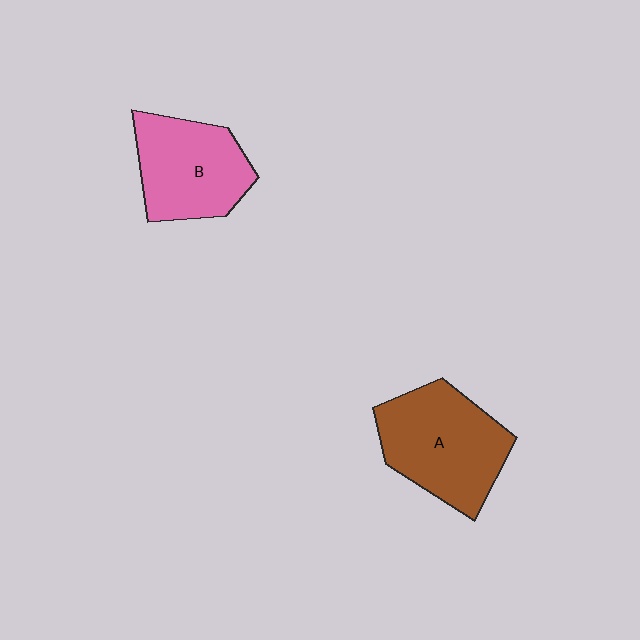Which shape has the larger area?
Shape A (brown).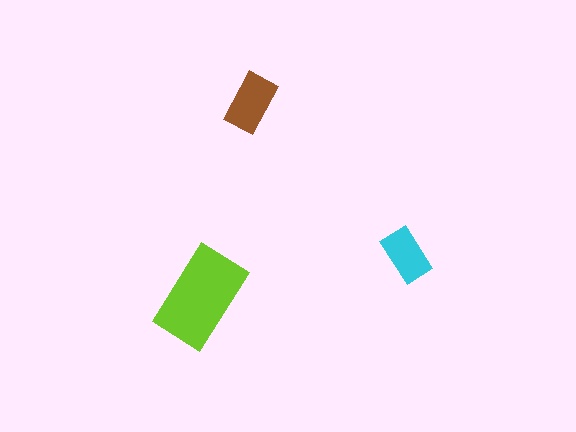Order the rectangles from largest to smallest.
the lime one, the brown one, the cyan one.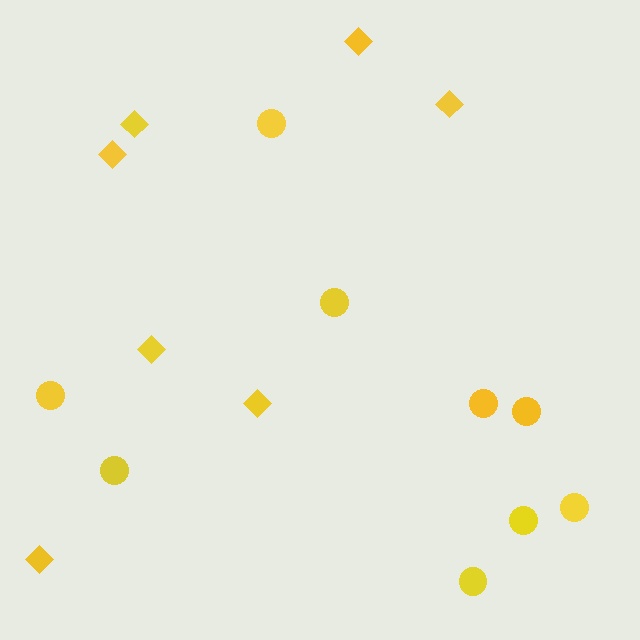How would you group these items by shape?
There are 2 groups: one group of circles (9) and one group of diamonds (7).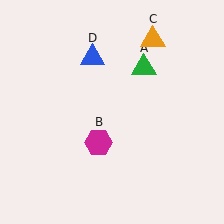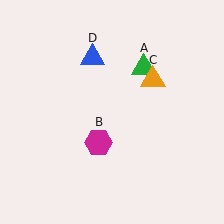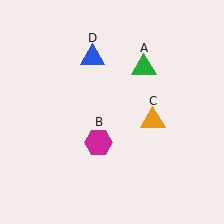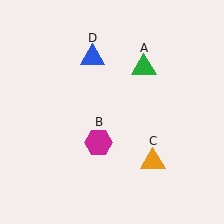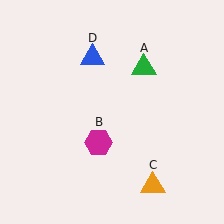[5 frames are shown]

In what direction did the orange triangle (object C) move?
The orange triangle (object C) moved down.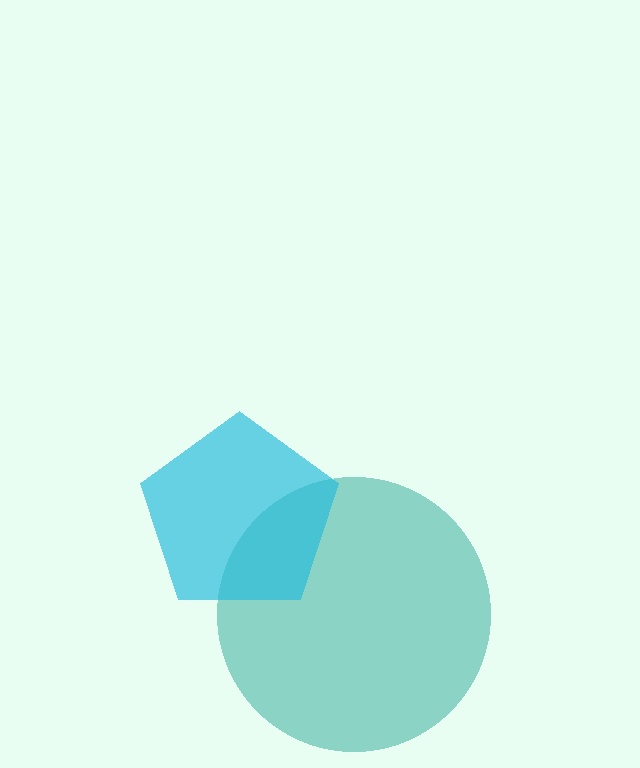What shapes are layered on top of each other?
The layered shapes are: a teal circle, a cyan pentagon.